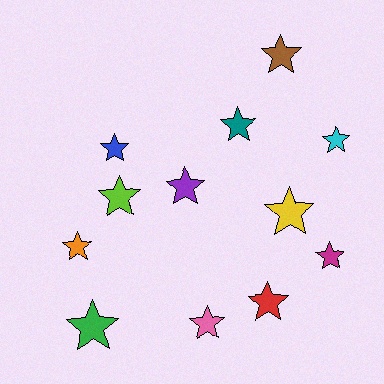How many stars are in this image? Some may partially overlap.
There are 12 stars.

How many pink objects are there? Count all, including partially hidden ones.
There is 1 pink object.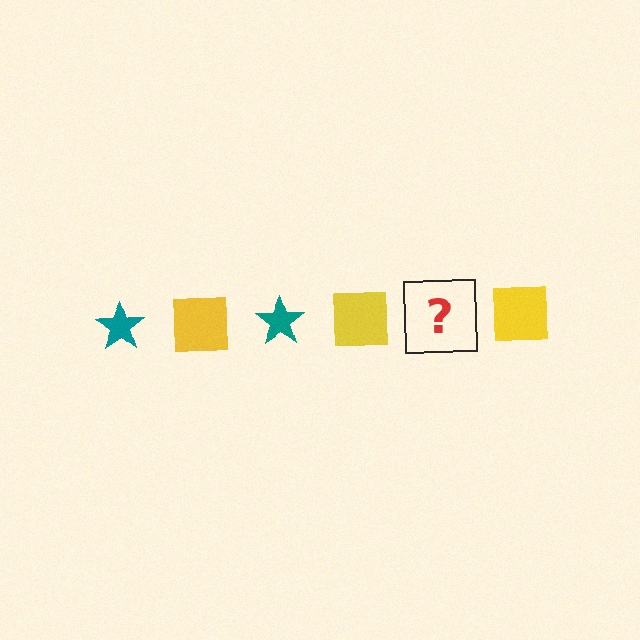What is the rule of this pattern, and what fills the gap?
The rule is that the pattern alternates between teal star and yellow square. The gap should be filled with a teal star.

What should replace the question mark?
The question mark should be replaced with a teal star.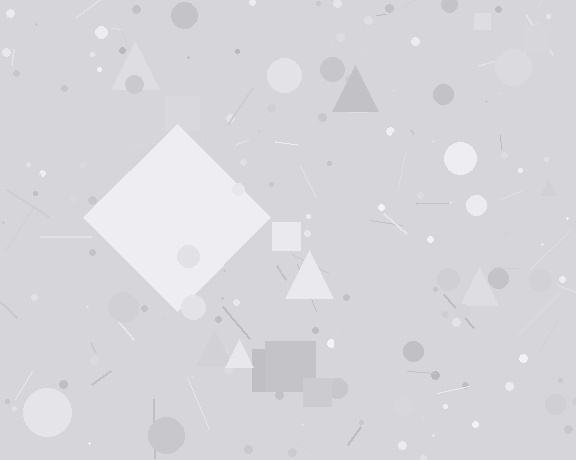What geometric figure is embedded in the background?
A diamond is embedded in the background.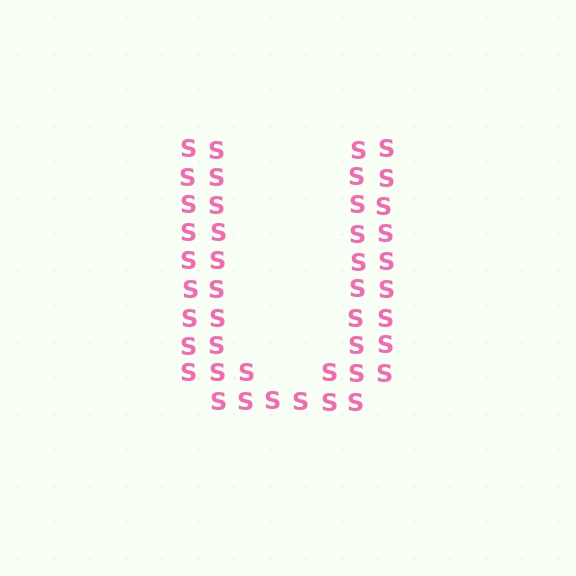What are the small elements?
The small elements are letter S's.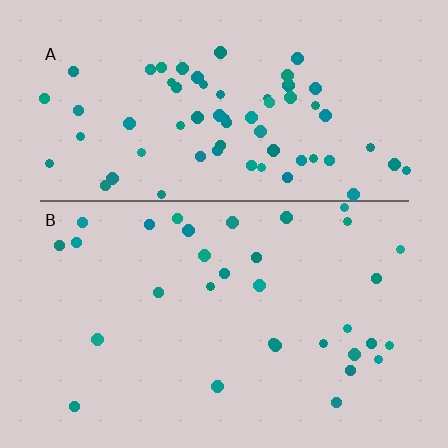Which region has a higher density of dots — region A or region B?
A (the top).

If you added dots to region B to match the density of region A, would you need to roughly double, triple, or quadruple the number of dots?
Approximately double.